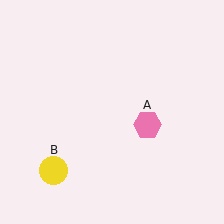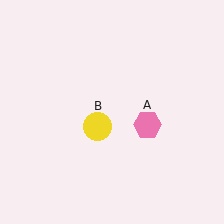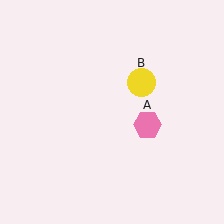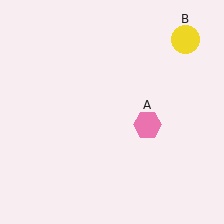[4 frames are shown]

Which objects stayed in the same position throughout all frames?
Pink hexagon (object A) remained stationary.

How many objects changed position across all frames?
1 object changed position: yellow circle (object B).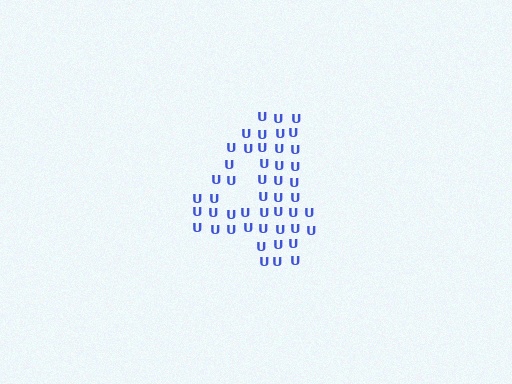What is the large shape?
The large shape is the digit 4.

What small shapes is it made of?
It is made of small letter U's.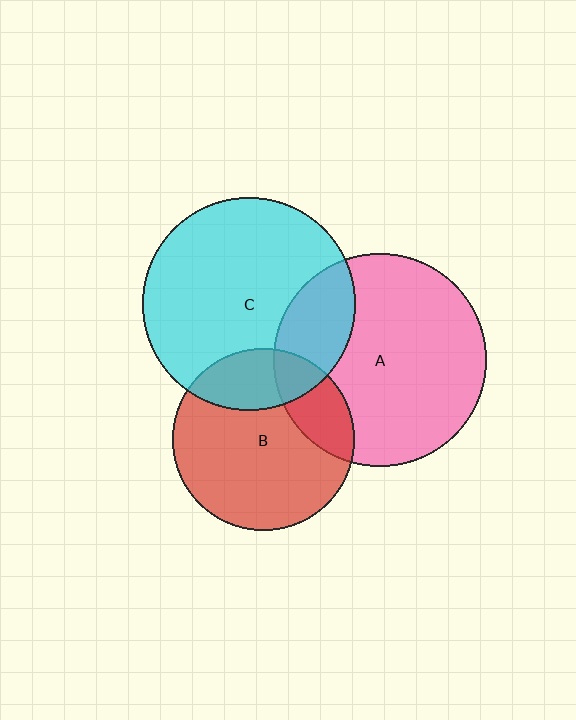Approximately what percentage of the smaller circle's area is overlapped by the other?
Approximately 25%.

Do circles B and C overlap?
Yes.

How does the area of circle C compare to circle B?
Approximately 1.4 times.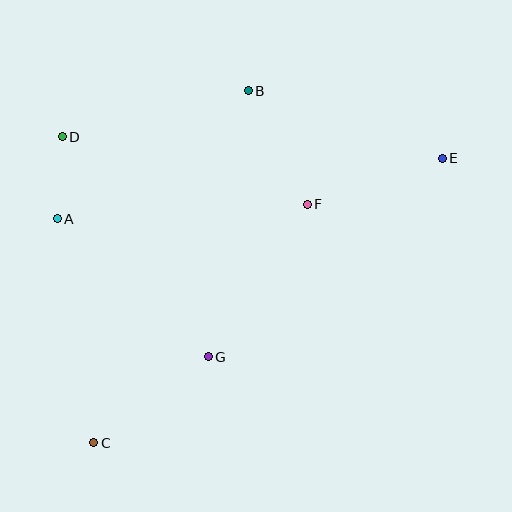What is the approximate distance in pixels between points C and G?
The distance between C and G is approximately 143 pixels.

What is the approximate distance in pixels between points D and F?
The distance between D and F is approximately 254 pixels.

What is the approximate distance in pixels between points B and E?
The distance between B and E is approximately 205 pixels.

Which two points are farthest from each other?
Points C and E are farthest from each other.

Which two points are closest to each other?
Points A and D are closest to each other.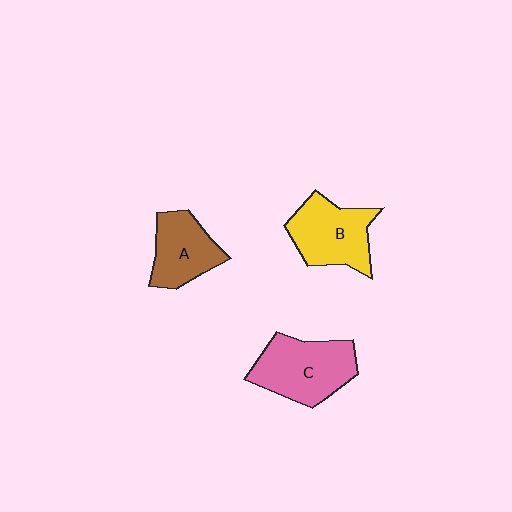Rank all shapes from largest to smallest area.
From largest to smallest: C (pink), B (yellow), A (brown).